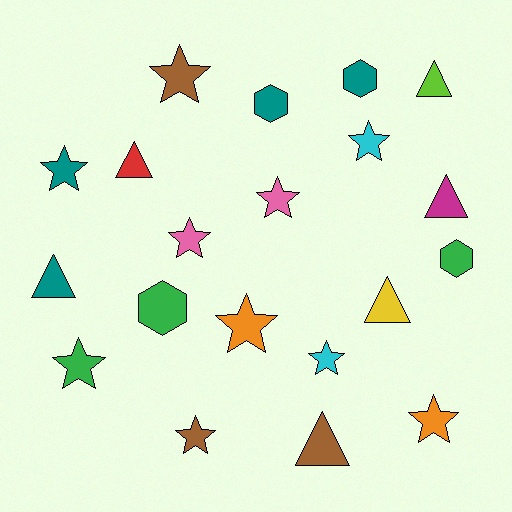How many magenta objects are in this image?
There is 1 magenta object.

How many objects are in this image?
There are 20 objects.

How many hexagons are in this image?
There are 4 hexagons.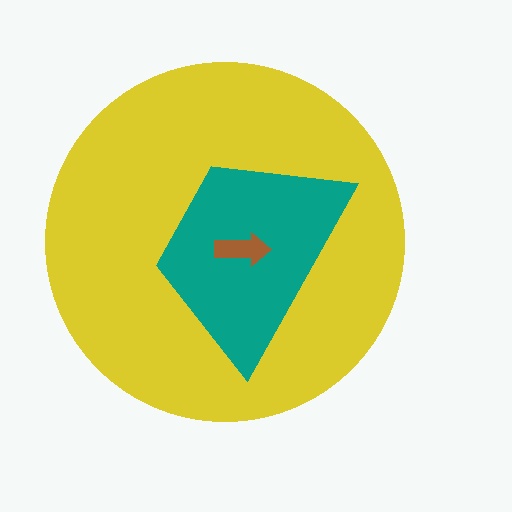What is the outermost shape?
The yellow circle.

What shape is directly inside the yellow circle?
The teal trapezoid.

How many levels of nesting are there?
3.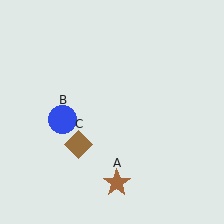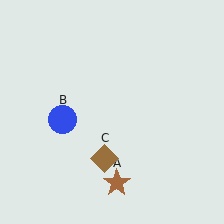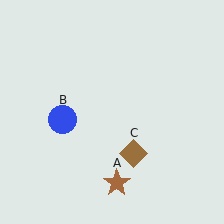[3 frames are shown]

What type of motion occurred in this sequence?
The brown diamond (object C) rotated counterclockwise around the center of the scene.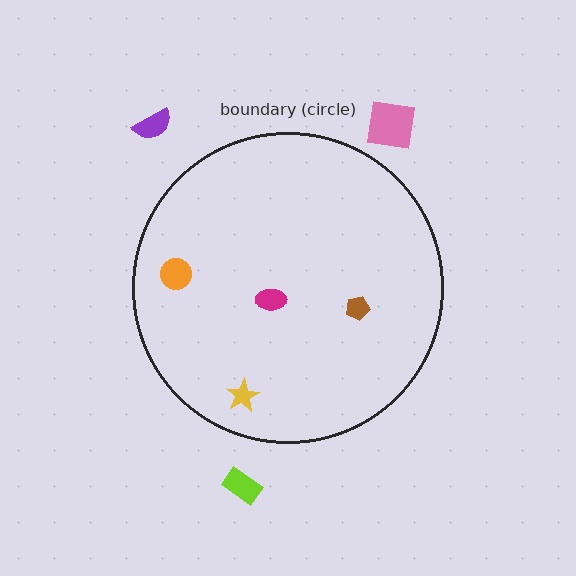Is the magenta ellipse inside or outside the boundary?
Inside.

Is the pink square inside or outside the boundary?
Outside.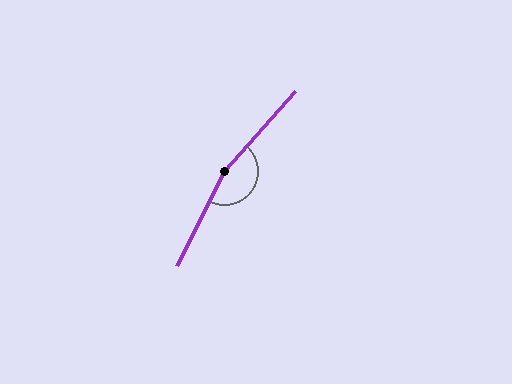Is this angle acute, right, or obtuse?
It is obtuse.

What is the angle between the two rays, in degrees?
Approximately 166 degrees.